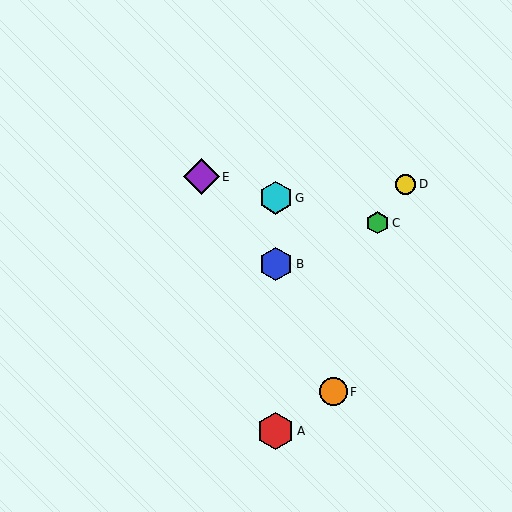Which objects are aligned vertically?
Objects A, B, G are aligned vertically.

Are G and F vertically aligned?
No, G is at x≈276 and F is at x≈333.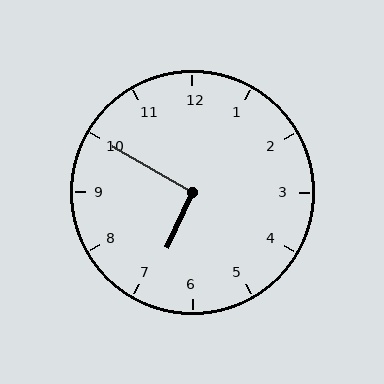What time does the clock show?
6:50.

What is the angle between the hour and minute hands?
Approximately 95 degrees.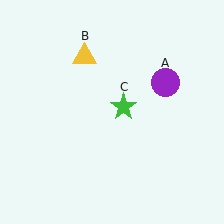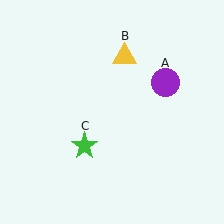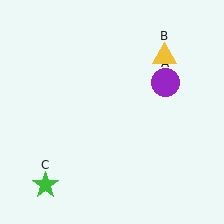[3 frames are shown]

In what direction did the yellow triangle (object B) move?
The yellow triangle (object B) moved right.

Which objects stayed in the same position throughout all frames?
Purple circle (object A) remained stationary.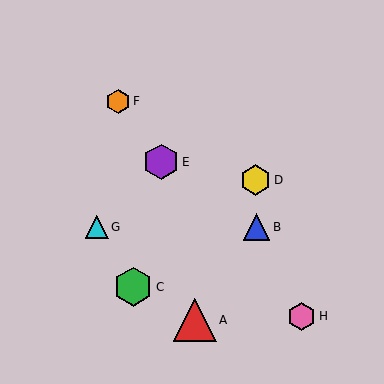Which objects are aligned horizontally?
Objects B, G are aligned horizontally.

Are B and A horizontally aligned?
No, B is at y≈227 and A is at y≈320.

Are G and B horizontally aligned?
Yes, both are at y≈227.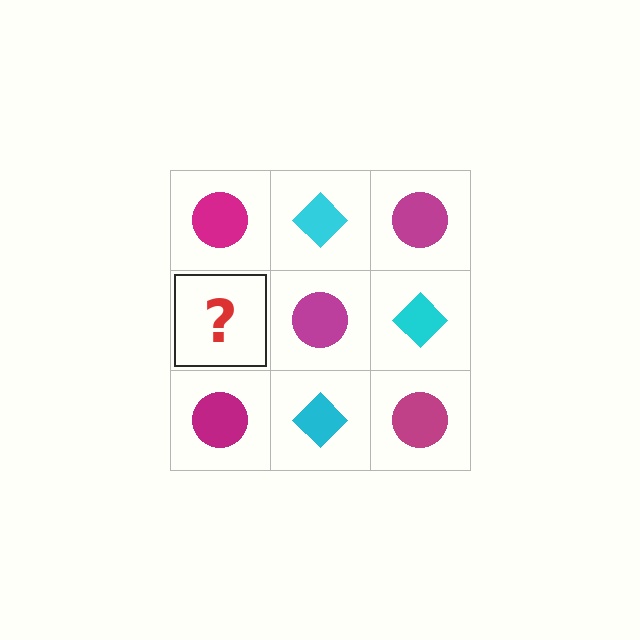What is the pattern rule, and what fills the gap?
The rule is that it alternates magenta circle and cyan diamond in a checkerboard pattern. The gap should be filled with a cyan diamond.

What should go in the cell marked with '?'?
The missing cell should contain a cyan diamond.